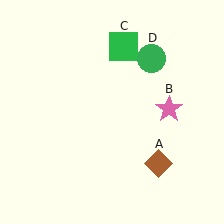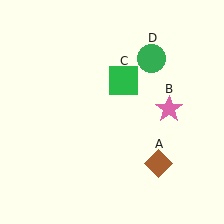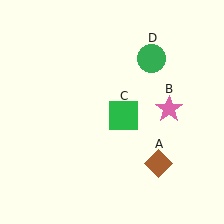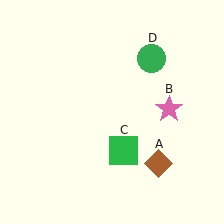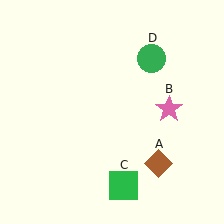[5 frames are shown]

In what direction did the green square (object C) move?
The green square (object C) moved down.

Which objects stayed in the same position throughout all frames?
Brown diamond (object A) and pink star (object B) and green circle (object D) remained stationary.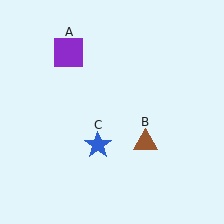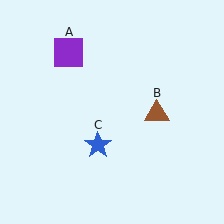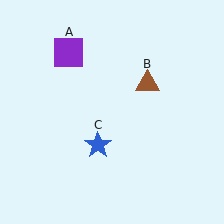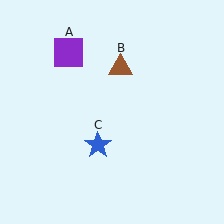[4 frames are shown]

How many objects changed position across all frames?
1 object changed position: brown triangle (object B).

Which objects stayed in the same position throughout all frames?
Purple square (object A) and blue star (object C) remained stationary.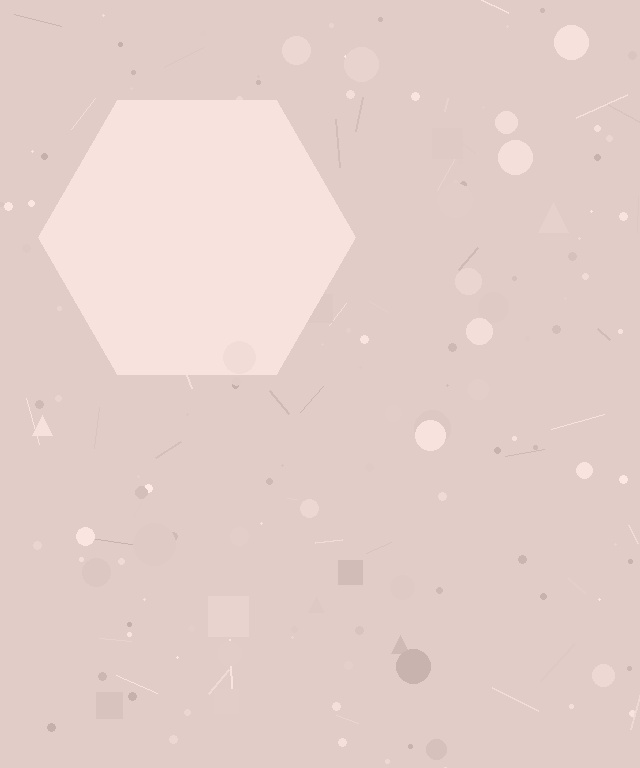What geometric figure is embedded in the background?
A hexagon is embedded in the background.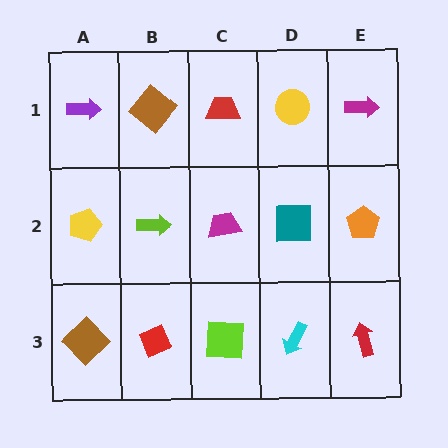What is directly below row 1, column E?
An orange pentagon.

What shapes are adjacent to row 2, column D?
A yellow circle (row 1, column D), a cyan arrow (row 3, column D), a magenta trapezoid (row 2, column C), an orange pentagon (row 2, column E).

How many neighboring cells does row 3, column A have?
2.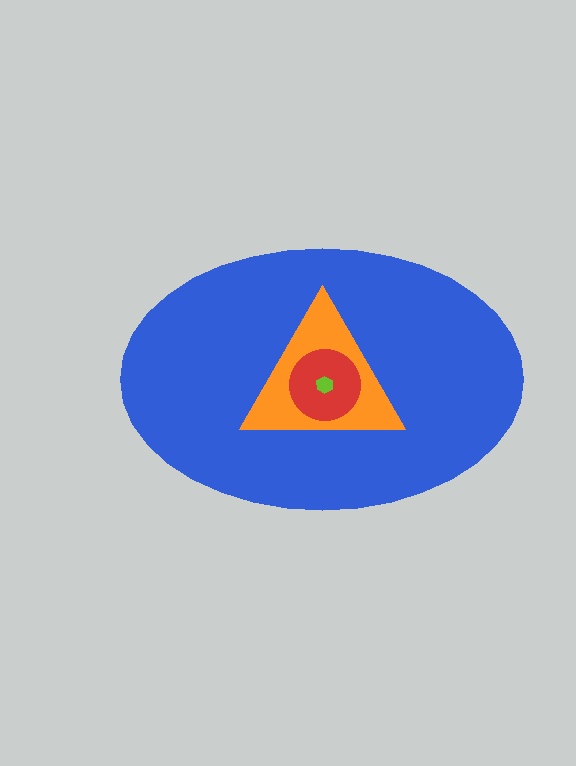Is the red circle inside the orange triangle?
Yes.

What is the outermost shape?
The blue ellipse.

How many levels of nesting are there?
4.